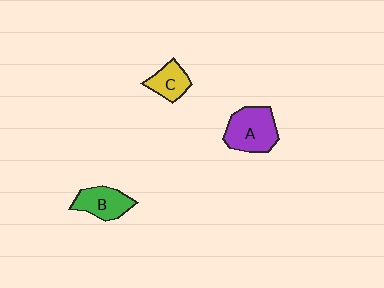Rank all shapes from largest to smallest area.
From largest to smallest: A (purple), B (green), C (yellow).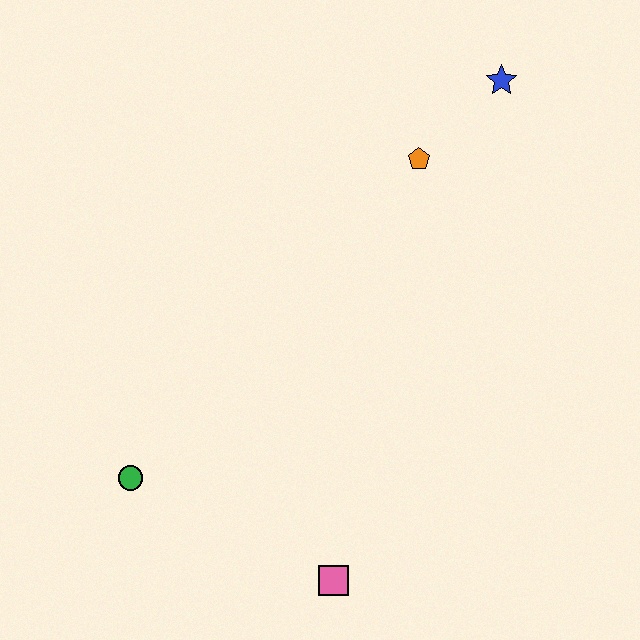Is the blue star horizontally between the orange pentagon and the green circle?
No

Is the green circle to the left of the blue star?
Yes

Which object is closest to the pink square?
The green circle is closest to the pink square.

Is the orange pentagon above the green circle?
Yes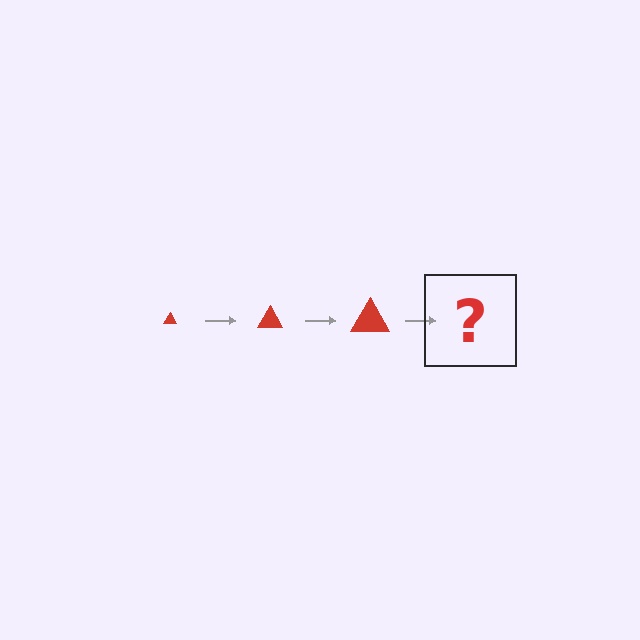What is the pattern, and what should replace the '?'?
The pattern is that the triangle gets progressively larger each step. The '?' should be a red triangle, larger than the previous one.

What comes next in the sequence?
The next element should be a red triangle, larger than the previous one.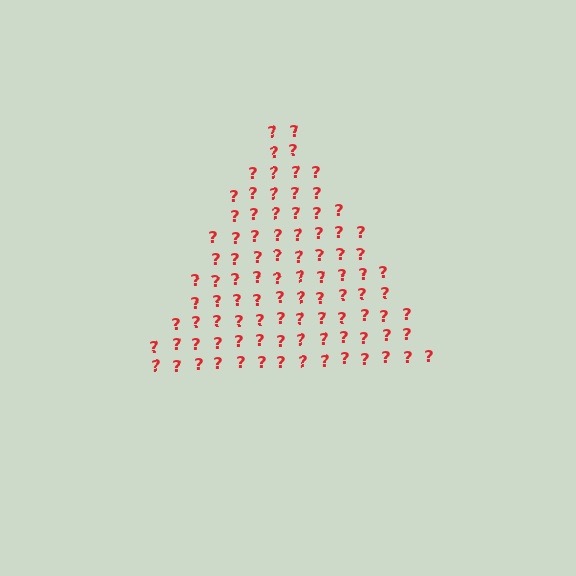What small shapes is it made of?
It is made of small question marks.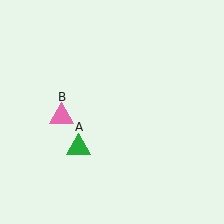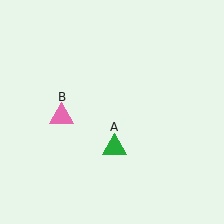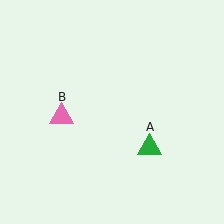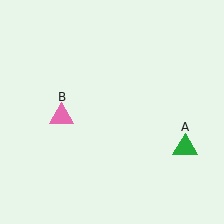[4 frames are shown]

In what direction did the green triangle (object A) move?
The green triangle (object A) moved right.